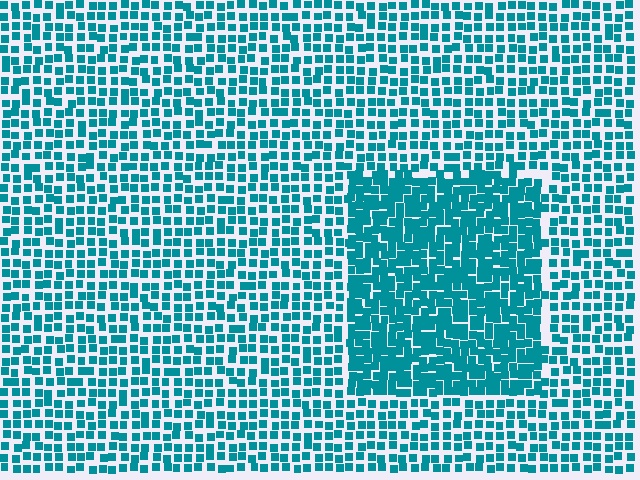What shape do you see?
I see a rectangle.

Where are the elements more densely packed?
The elements are more densely packed inside the rectangle boundary.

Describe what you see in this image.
The image contains small teal elements arranged at two different densities. A rectangle-shaped region is visible where the elements are more densely packed than the surrounding area.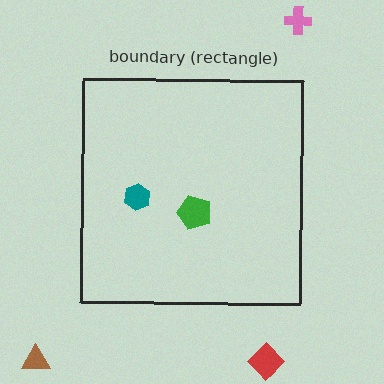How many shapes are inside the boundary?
2 inside, 3 outside.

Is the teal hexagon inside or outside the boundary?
Inside.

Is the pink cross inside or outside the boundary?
Outside.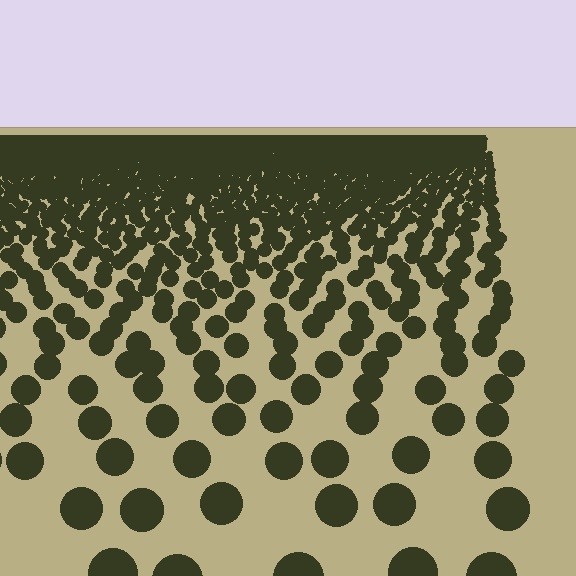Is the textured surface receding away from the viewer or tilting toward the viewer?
The surface is receding away from the viewer. Texture elements get smaller and denser toward the top.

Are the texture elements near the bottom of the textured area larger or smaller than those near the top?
Larger. Near the bottom, elements are closer to the viewer and appear at a bigger on-screen size.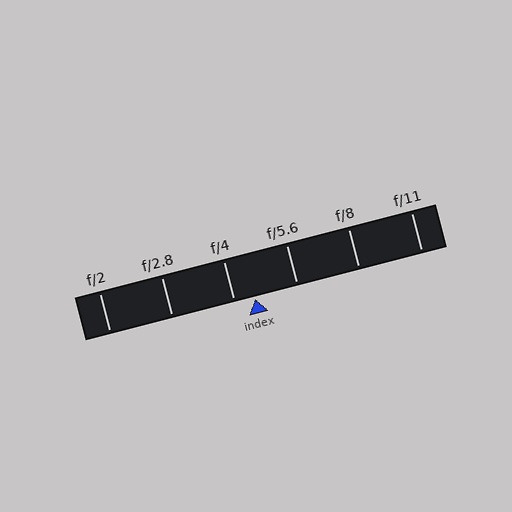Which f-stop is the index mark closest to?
The index mark is closest to f/4.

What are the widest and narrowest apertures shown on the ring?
The widest aperture shown is f/2 and the narrowest is f/11.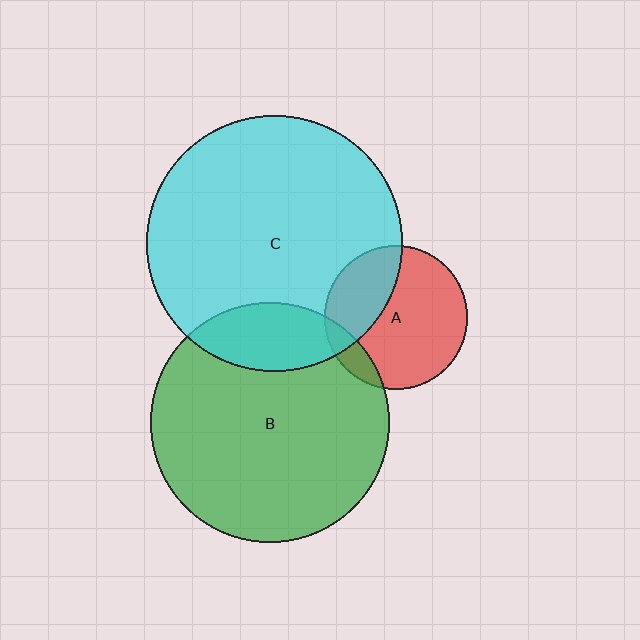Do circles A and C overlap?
Yes.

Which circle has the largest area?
Circle C (cyan).